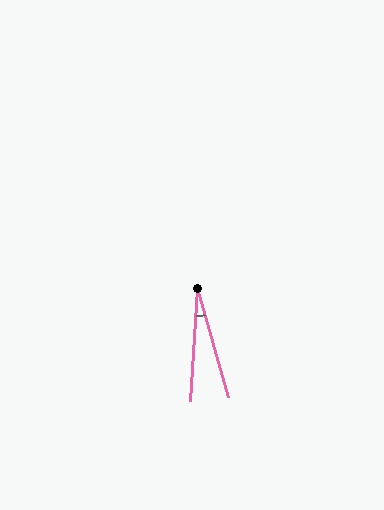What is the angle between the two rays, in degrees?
Approximately 19 degrees.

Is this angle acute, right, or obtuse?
It is acute.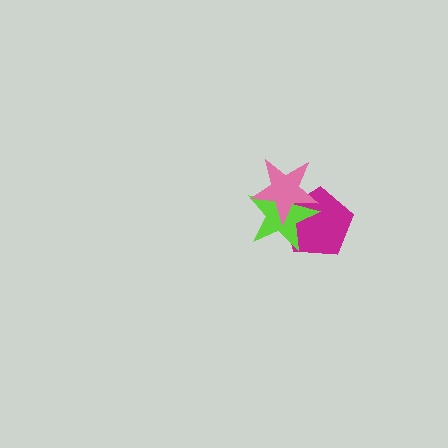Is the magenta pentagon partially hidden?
Yes, it is partially covered by another shape.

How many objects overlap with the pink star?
2 objects overlap with the pink star.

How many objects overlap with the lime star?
2 objects overlap with the lime star.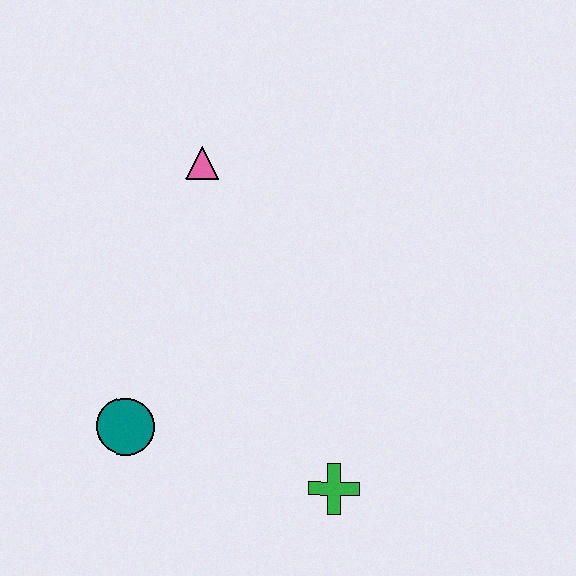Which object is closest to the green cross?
The teal circle is closest to the green cross.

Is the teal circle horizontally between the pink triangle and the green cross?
No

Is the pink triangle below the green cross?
No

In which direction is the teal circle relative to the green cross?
The teal circle is to the left of the green cross.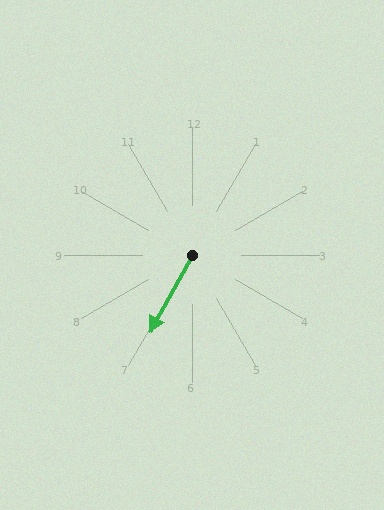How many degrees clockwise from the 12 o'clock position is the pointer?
Approximately 209 degrees.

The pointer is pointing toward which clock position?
Roughly 7 o'clock.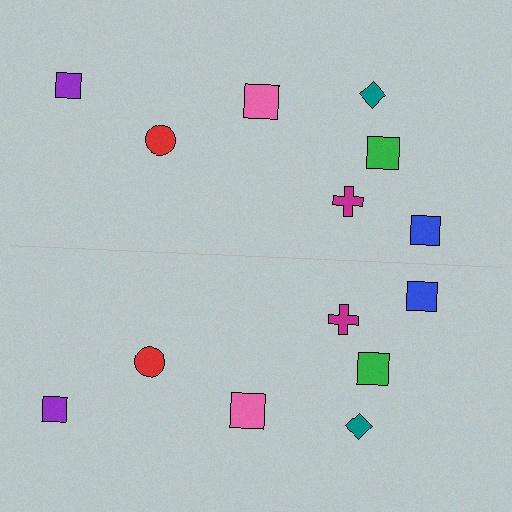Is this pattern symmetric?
Yes, this pattern has bilateral (reflection) symmetry.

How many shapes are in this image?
There are 14 shapes in this image.